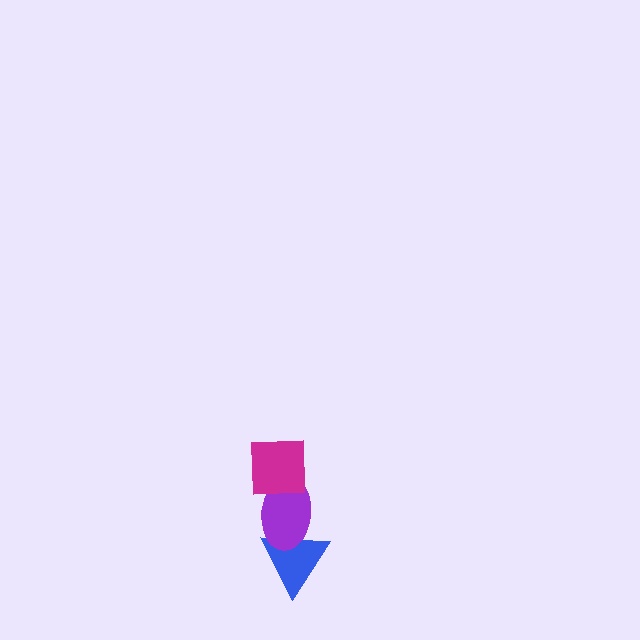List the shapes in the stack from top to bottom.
From top to bottom: the magenta square, the purple ellipse, the blue triangle.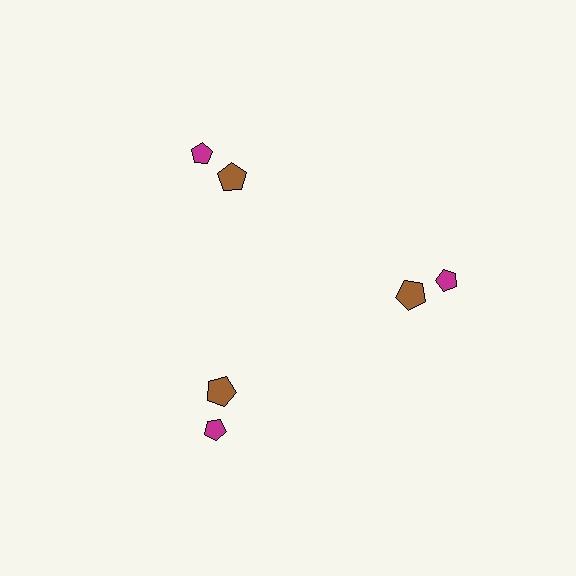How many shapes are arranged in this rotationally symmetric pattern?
There are 6 shapes, arranged in 3 groups of 2.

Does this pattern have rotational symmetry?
Yes, this pattern has 3-fold rotational symmetry. It looks the same after rotating 120 degrees around the center.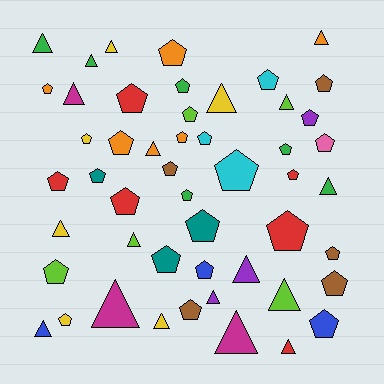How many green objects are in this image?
There are 6 green objects.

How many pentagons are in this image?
There are 31 pentagons.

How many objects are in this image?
There are 50 objects.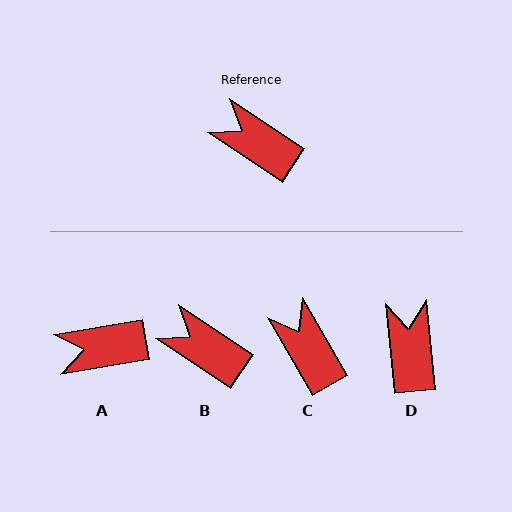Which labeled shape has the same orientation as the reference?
B.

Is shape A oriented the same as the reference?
No, it is off by about 43 degrees.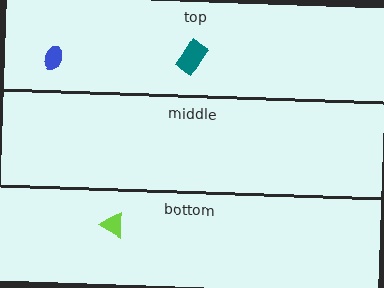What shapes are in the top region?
The teal rectangle, the blue ellipse.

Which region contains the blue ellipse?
The top region.